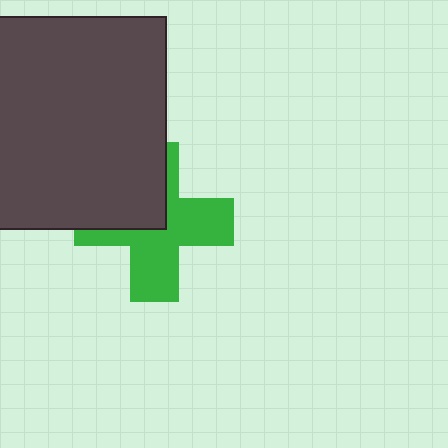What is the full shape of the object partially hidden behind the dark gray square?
The partially hidden object is a green cross.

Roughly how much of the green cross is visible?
About half of it is visible (roughly 61%).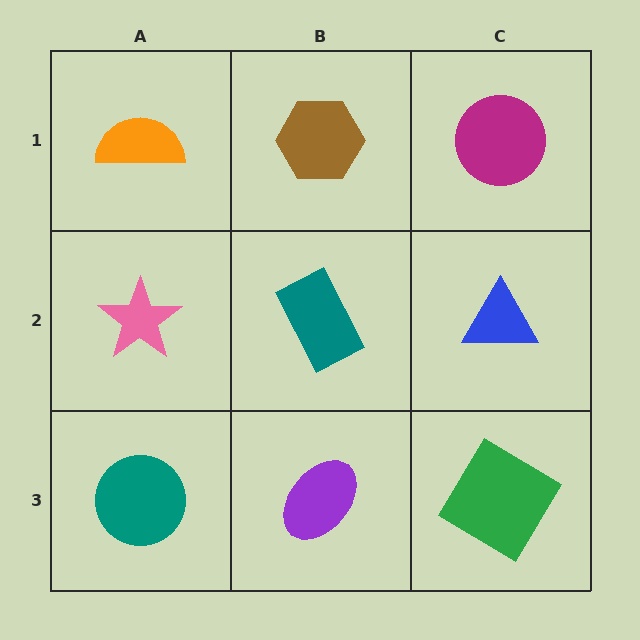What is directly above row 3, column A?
A pink star.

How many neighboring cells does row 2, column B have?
4.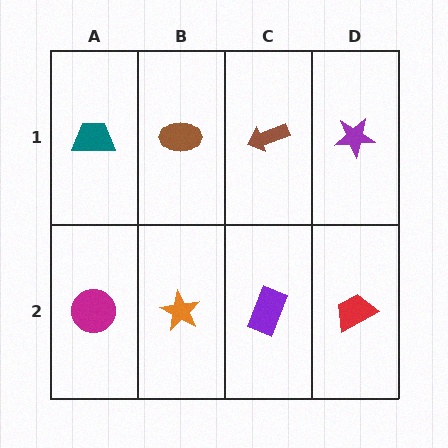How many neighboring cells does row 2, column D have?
2.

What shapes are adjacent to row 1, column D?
A red trapezoid (row 2, column D), a brown arrow (row 1, column C).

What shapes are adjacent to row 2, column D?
A purple star (row 1, column D), a purple rectangle (row 2, column C).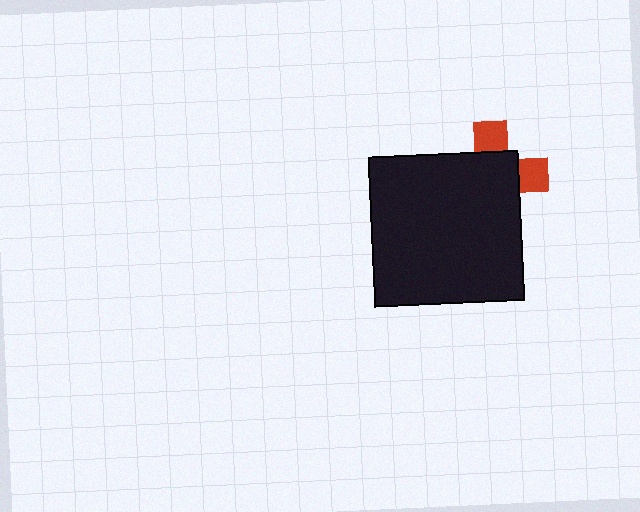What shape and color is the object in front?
The object in front is a black square.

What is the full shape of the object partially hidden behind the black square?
The partially hidden object is a red cross.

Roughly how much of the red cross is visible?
A small part of it is visible (roughly 31%).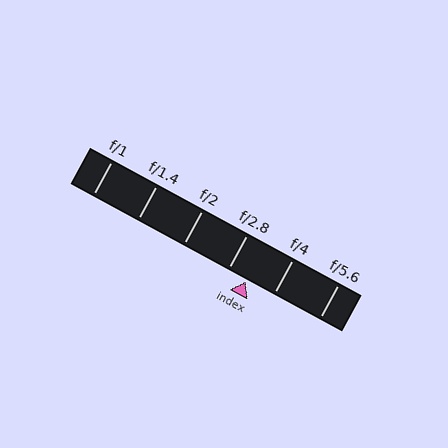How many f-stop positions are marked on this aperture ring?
There are 6 f-stop positions marked.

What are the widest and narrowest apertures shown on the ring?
The widest aperture shown is f/1 and the narrowest is f/5.6.